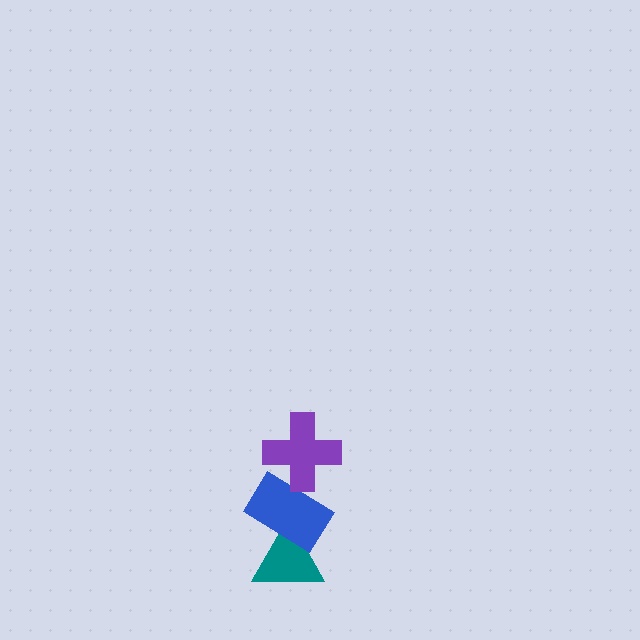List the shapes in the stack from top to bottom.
From top to bottom: the purple cross, the blue rectangle, the teal triangle.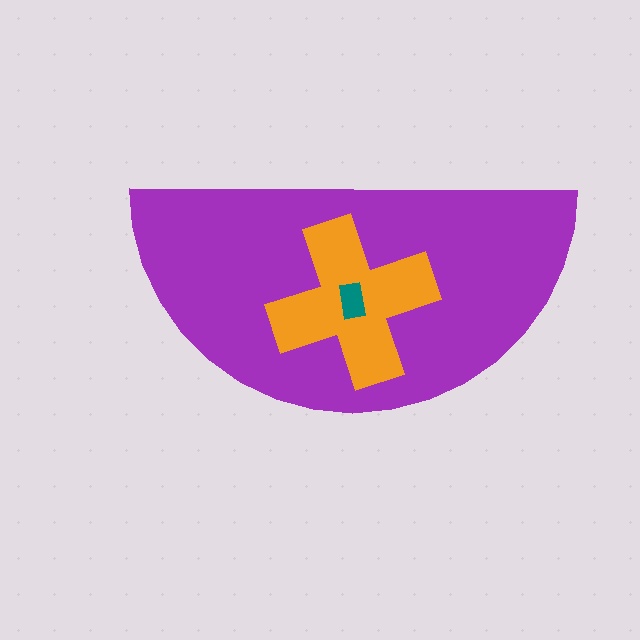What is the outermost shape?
The purple semicircle.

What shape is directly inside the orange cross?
The teal rectangle.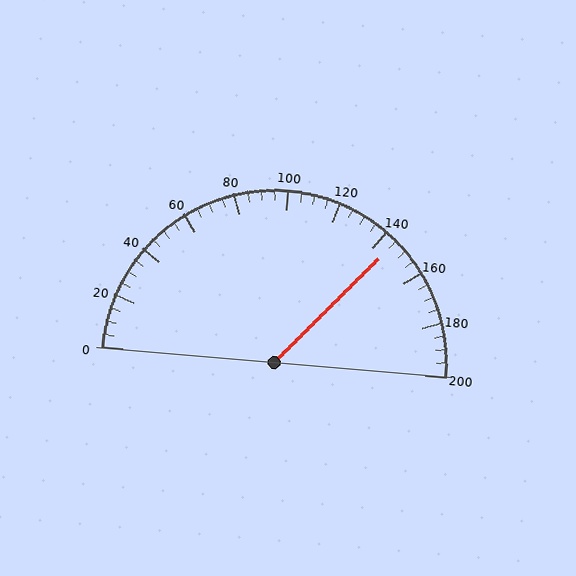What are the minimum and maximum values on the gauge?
The gauge ranges from 0 to 200.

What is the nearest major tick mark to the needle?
The nearest major tick mark is 140.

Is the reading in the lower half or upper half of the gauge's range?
The reading is in the upper half of the range (0 to 200).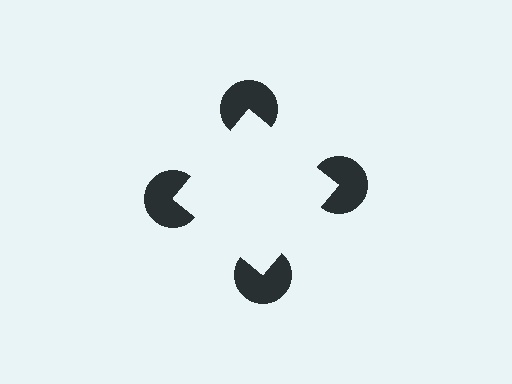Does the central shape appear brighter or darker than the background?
It typically appears slightly brighter than the background, even though no actual brightness change is drawn.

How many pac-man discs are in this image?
There are 4 — one at each vertex of the illusory square.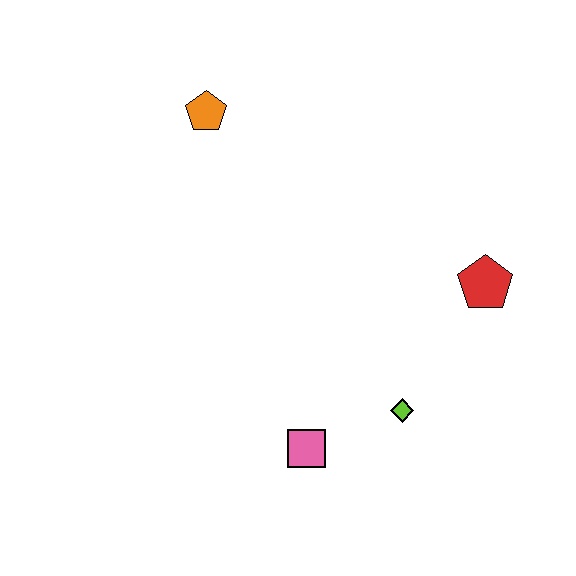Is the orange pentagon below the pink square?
No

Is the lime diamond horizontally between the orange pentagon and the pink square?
No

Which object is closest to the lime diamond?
The pink square is closest to the lime diamond.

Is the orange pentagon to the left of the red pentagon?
Yes